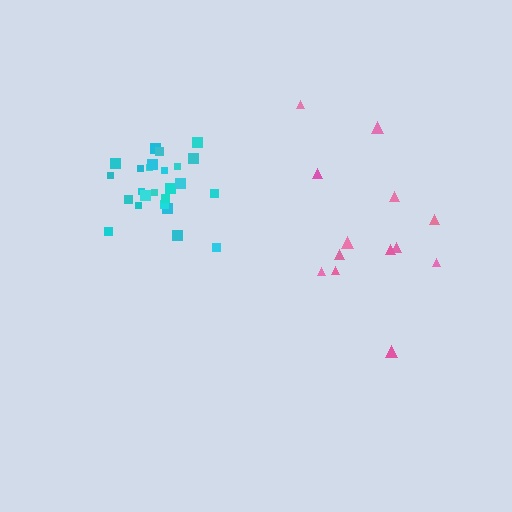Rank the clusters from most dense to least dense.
cyan, pink.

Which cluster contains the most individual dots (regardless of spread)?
Cyan (26).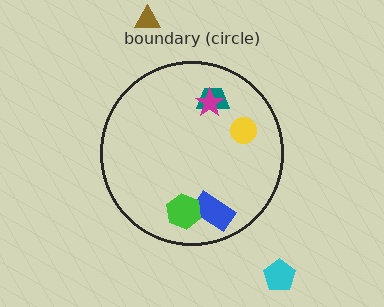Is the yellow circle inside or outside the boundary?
Inside.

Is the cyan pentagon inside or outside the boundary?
Outside.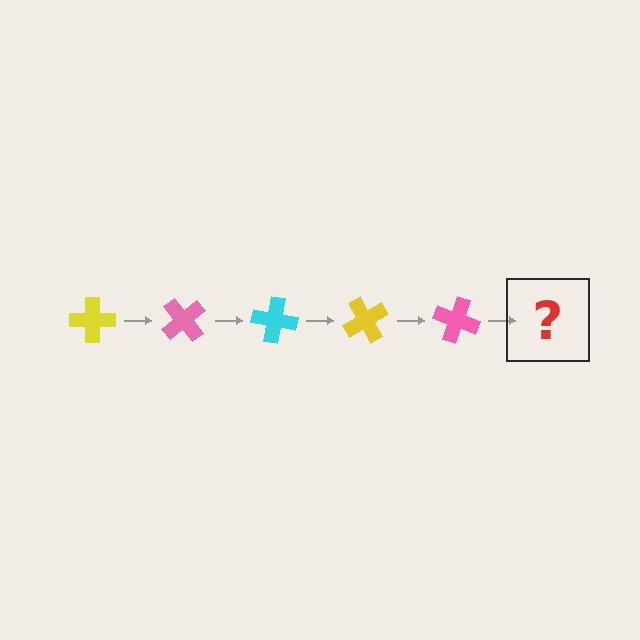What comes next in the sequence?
The next element should be a cyan cross, rotated 250 degrees from the start.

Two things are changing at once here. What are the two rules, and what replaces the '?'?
The two rules are that it rotates 50 degrees each step and the color cycles through yellow, pink, and cyan. The '?' should be a cyan cross, rotated 250 degrees from the start.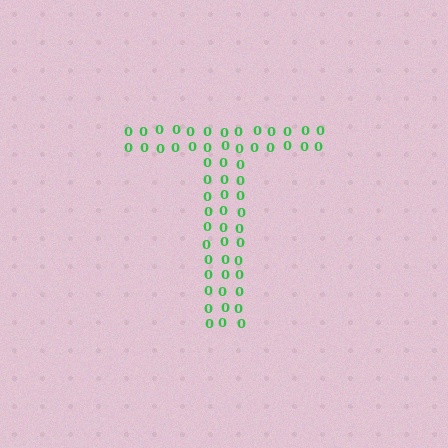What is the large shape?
The large shape is the letter T.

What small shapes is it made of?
It is made of small digit 0's.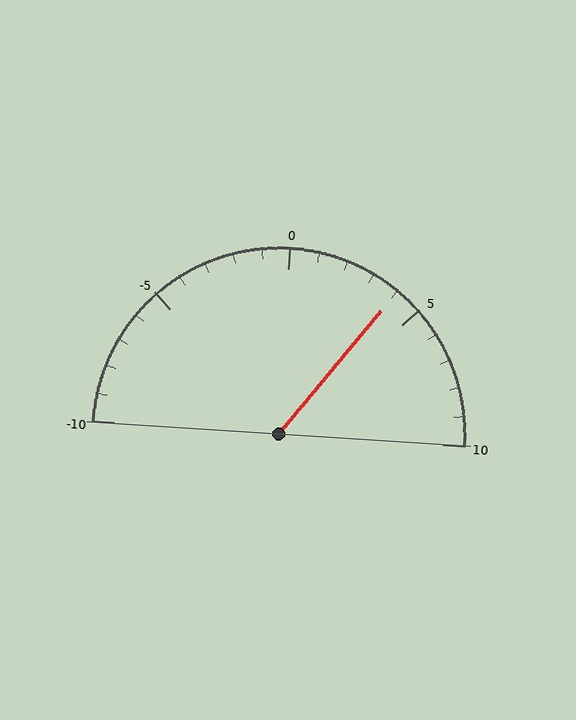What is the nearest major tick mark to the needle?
The nearest major tick mark is 5.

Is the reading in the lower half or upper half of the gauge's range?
The reading is in the upper half of the range (-10 to 10).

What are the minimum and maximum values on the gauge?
The gauge ranges from -10 to 10.